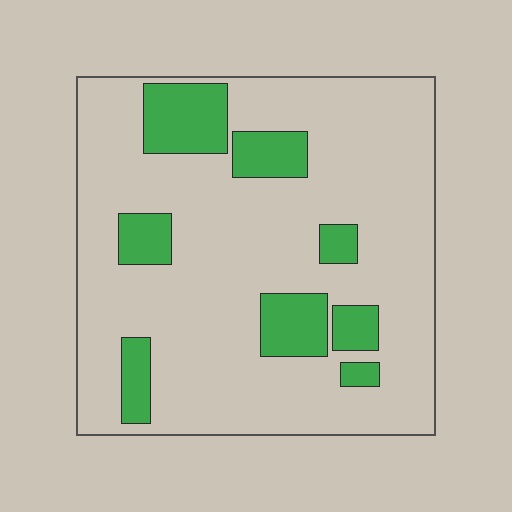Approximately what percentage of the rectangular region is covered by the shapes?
Approximately 20%.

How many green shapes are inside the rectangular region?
8.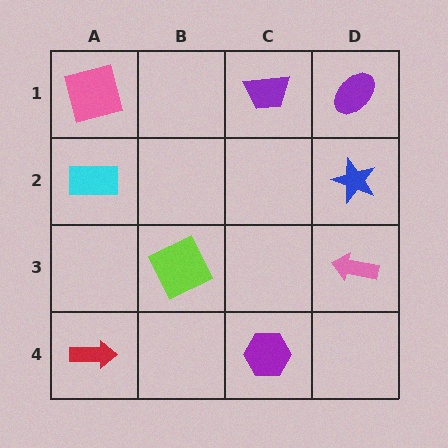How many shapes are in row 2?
2 shapes.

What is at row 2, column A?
A cyan rectangle.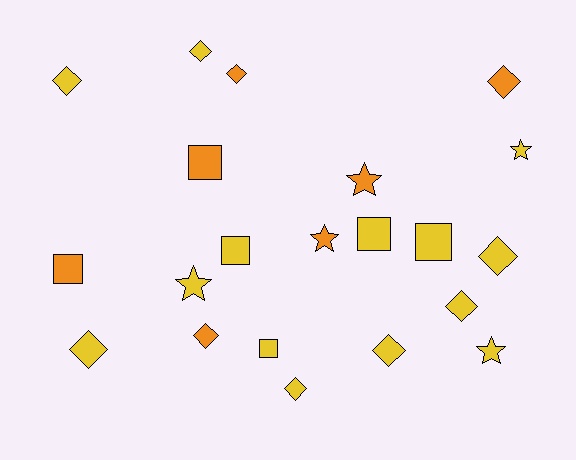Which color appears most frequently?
Yellow, with 14 objects.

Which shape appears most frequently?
Diamond, with 10 objects.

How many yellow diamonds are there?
There are 7 yellow diamonds.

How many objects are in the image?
There are 21 objects.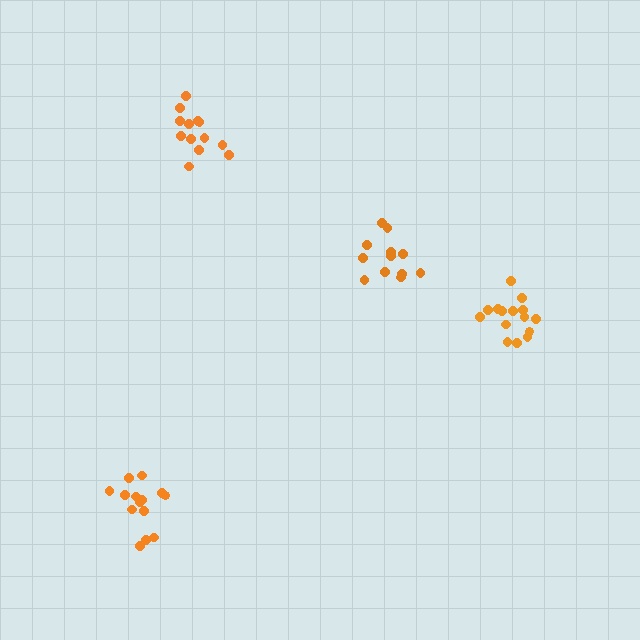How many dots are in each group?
Group 1: 15 dots, Group 2: 13 dots, Group 3: 12 dots, Group 4: 14 dots (54 total).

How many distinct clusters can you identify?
There are 4 distinct clusters.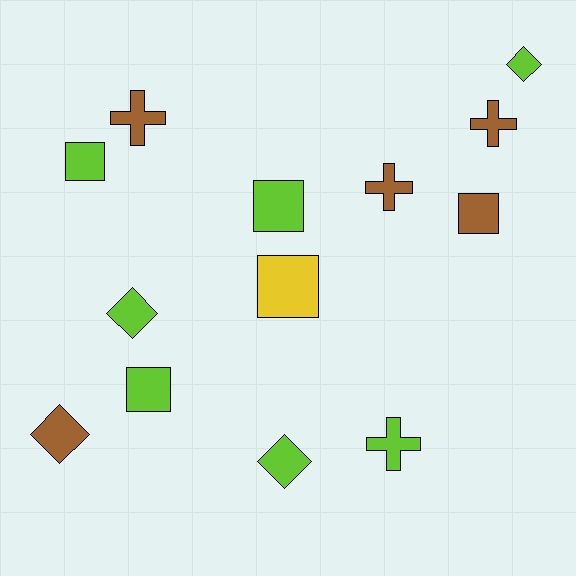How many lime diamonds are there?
There are 3 lime diamonds.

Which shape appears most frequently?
Square, with 5 objects.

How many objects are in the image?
There are 13 objects.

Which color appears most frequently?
Lime, with 7 objects.